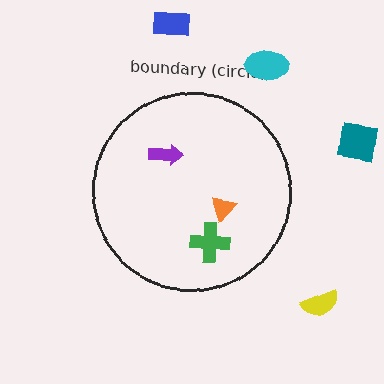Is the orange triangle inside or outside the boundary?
Inside.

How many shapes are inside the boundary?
3 inside, 4 outside.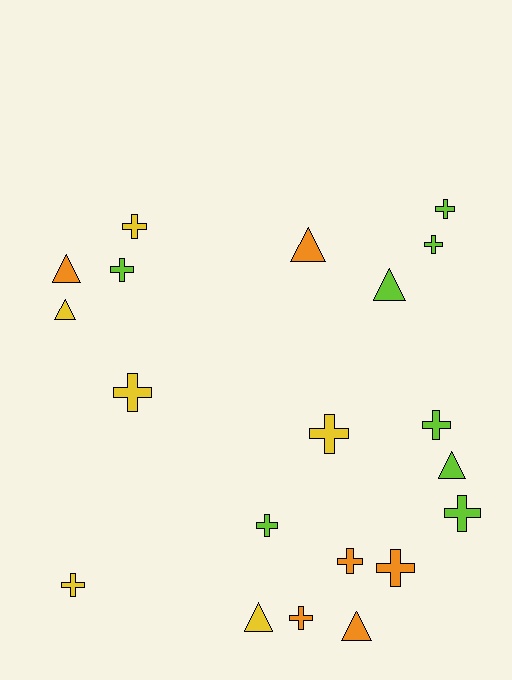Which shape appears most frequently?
Cross, with 13 objects.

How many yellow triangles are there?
There are 2 yellow triangles.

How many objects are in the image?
There are 20 objects.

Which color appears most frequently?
Lime, with 8 objects.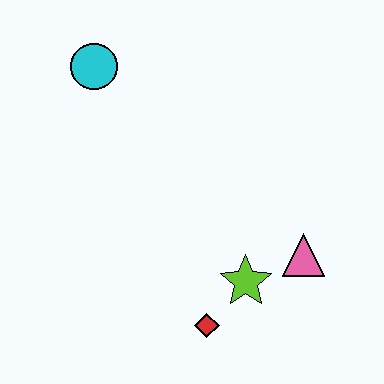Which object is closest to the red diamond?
The lime star is closest to the red diamond.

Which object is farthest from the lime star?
The cyan circle is farthest from the lime star.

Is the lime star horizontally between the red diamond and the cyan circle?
No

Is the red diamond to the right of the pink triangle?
No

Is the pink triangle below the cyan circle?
Yes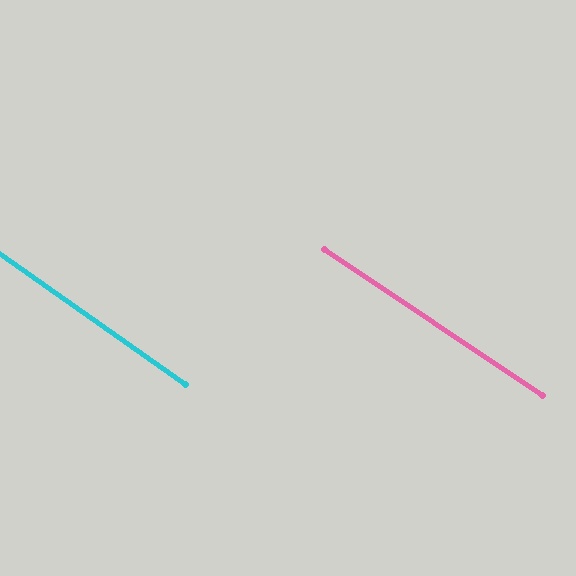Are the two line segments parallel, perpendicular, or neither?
Parallel — their directions differ by only 1.3°.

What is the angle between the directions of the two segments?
Approximately 1 degree.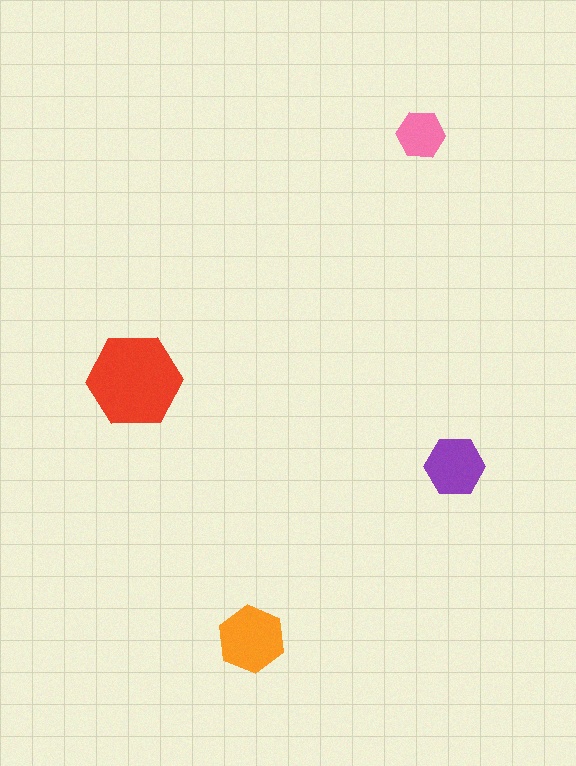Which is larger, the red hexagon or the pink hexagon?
The red one.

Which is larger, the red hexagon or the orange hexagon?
The red one.